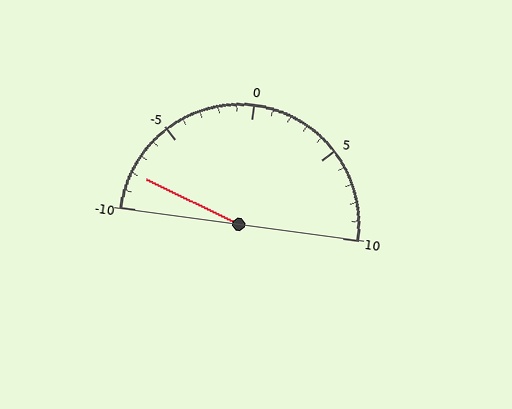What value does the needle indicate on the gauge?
The needle indicates approximately -8.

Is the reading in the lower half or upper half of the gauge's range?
The reading is in the lower half of the range (-10 to 10).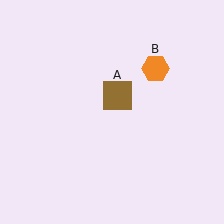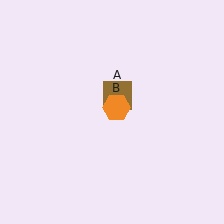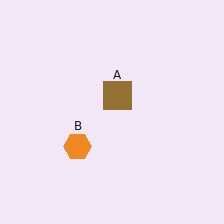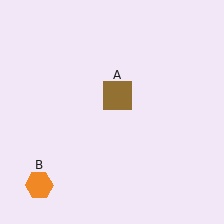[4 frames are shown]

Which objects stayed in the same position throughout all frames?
Brown square (object A) remained stationary.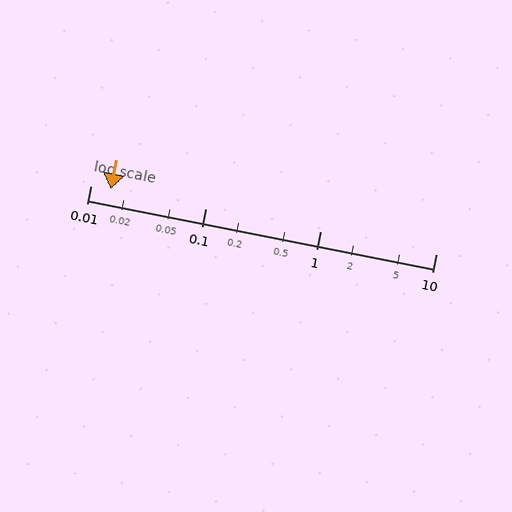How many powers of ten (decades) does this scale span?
The scale spans 3 decades, from 0.01 to 10.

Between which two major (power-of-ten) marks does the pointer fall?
The pointer is between 0.01 and 0.1.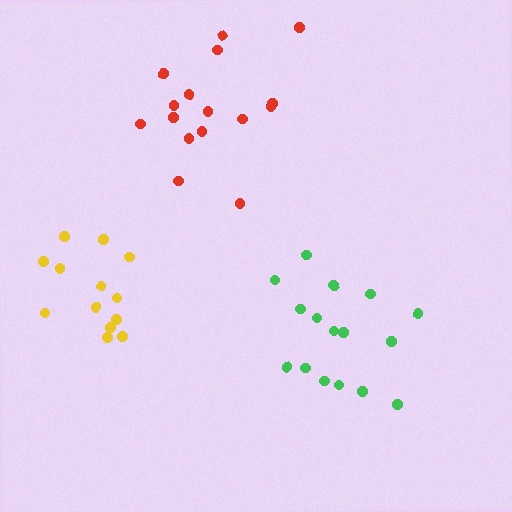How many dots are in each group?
Group 1: 13 dots, Group 2: 16 dots, Group 3: 16 dots (45 total).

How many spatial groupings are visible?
There are 3 spatial groupings.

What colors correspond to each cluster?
The clusters are colored: yellow, green, red.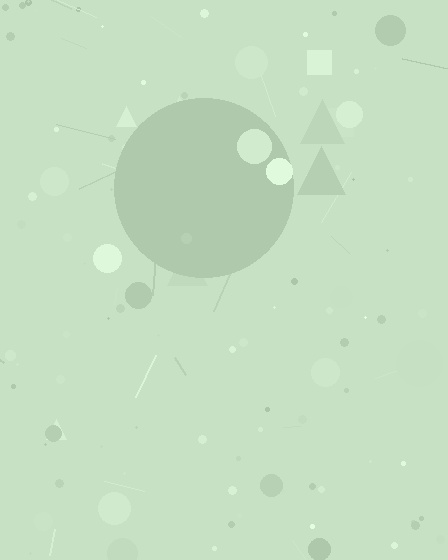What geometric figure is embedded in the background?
A circle is embedded in the background.